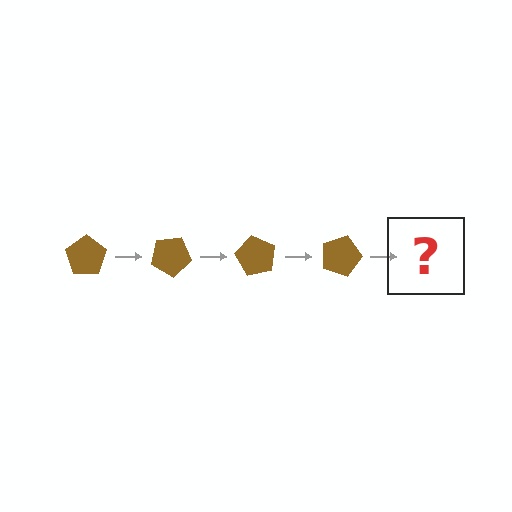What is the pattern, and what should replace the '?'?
The pattern is that the pentagon rotates 30 degrees each step. The '?' should be a brown pentagon rotated 120 degrees.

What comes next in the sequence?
The next element should be a brown pentagon rotated 120 degrees.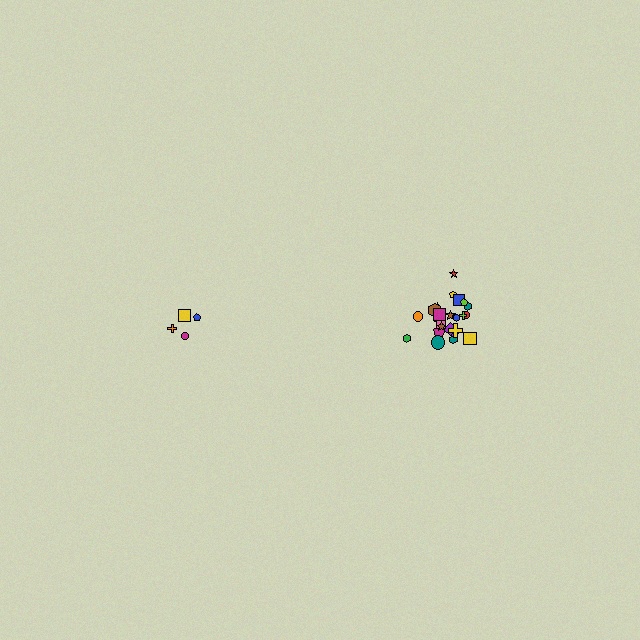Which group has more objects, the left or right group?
The right group.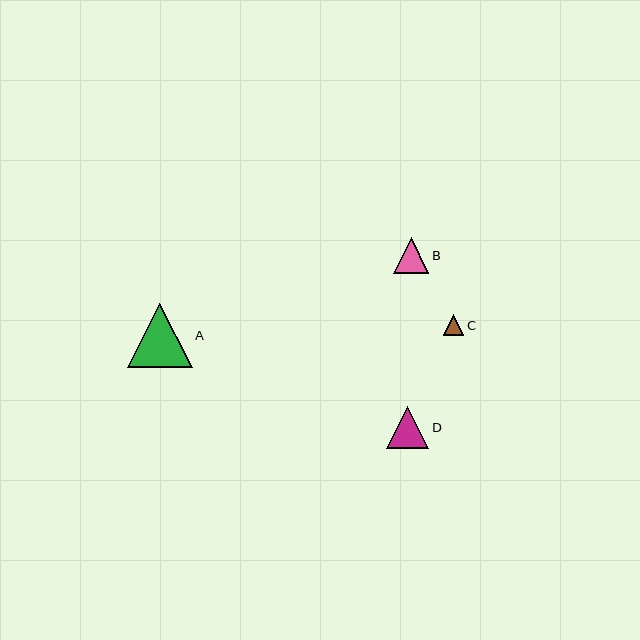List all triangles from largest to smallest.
From largest to smallest: A, D, B, C.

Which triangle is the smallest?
Triangle C is the smallest with a size of approximately 21 pixels.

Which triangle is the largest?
Triangle A is the largest with a size of approximately 65 pixels.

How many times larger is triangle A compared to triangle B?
Triangle A is approximately 1.8 times the size of triangle B.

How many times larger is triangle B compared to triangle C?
Triangle B is approximately 1.7 times the size of triangle C.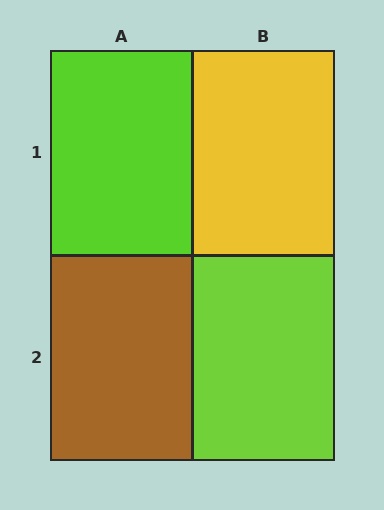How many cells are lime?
2 cells are lime.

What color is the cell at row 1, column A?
Lime.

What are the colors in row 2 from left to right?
Brown, lime.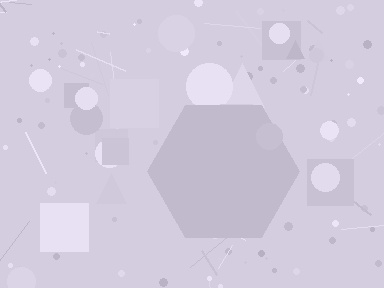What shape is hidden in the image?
A hexagon is hidden in the image.